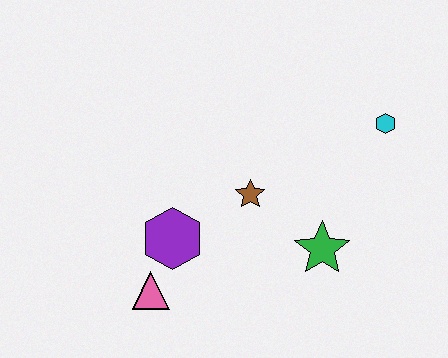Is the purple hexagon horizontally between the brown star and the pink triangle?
Yes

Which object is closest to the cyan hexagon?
The green star is closest to the cyan hexagon.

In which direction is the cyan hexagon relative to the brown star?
The cyan hexagon is to the right of the brown star.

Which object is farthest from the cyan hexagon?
The pink triangle is farthest from the cyan hexagon.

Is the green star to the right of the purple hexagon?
Yes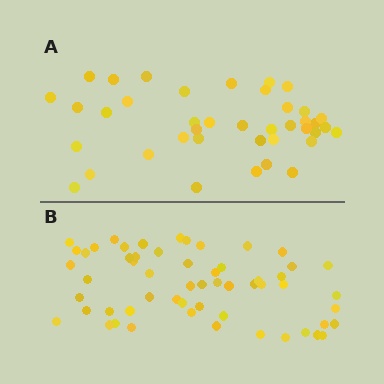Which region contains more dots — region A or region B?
Region B (the bottom region) has more dots.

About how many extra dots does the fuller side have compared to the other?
Region B has approximately 15 more dots than region A.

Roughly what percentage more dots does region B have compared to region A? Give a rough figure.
About 40% more.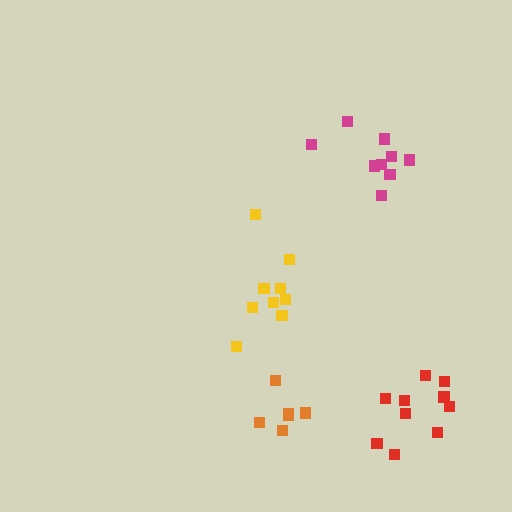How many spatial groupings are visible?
There are 4 spatial groupings.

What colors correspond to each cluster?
The clusters are colored: yellow, magenta, orange, red.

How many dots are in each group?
Group 1: 9 dots, Group 2: 9 dots, Group 3: 6 dots, Group 4: 10 dots (34 total).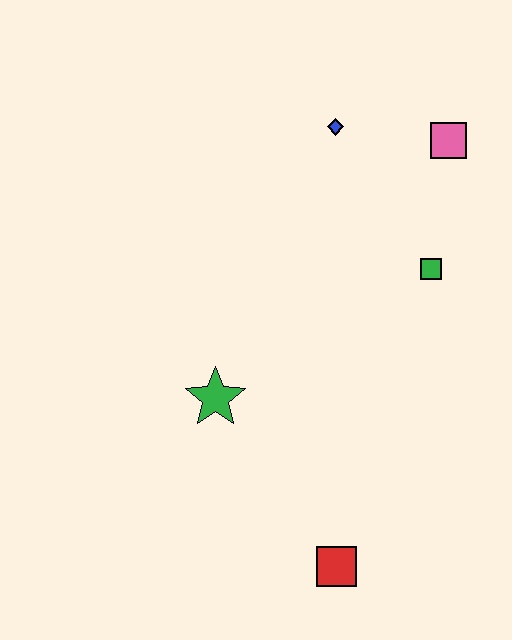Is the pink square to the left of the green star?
No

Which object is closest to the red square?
The green star is closest to the red square.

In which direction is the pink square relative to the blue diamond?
The pink square is to the right of the blue diamond.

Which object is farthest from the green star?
The pink square is farthest from the green star.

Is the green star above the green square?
No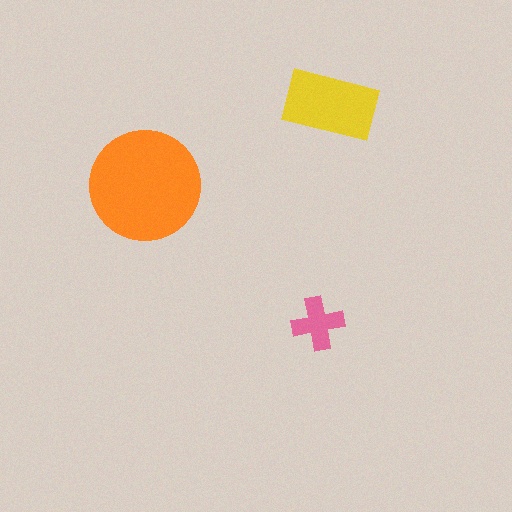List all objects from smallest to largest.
The pink cross, the yellow rectangle, the orange circle.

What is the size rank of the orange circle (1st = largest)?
1st.